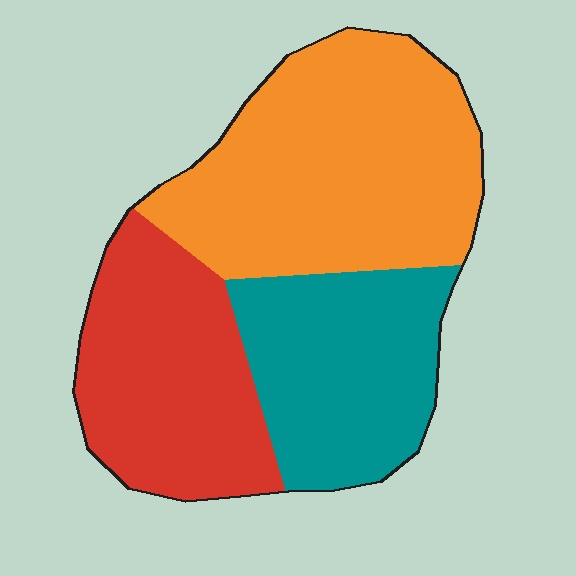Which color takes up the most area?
Orange, at roughly 45%.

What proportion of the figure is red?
Red takes up about one third (1/3) of the figure.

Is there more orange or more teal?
Orange.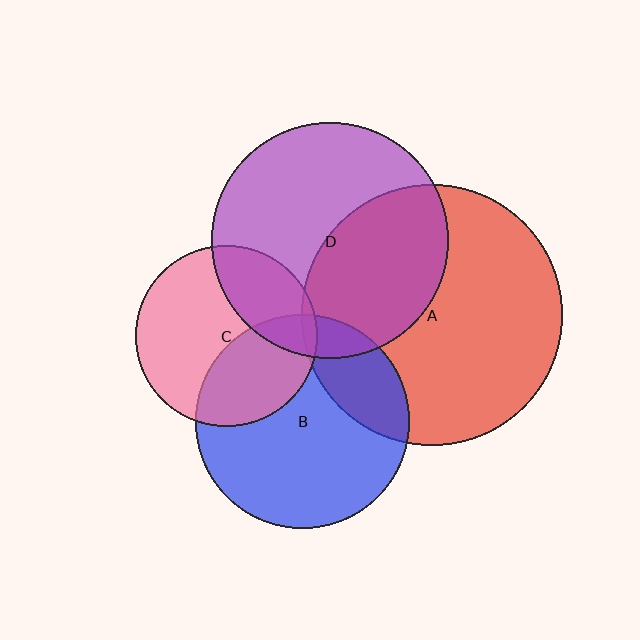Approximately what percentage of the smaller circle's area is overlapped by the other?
Approximately 10%.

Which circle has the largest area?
Circle A (red).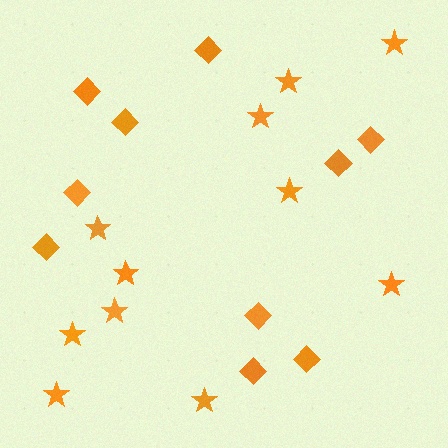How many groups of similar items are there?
There are 2 groups: one group of diamonds (10) and one group of stars (11).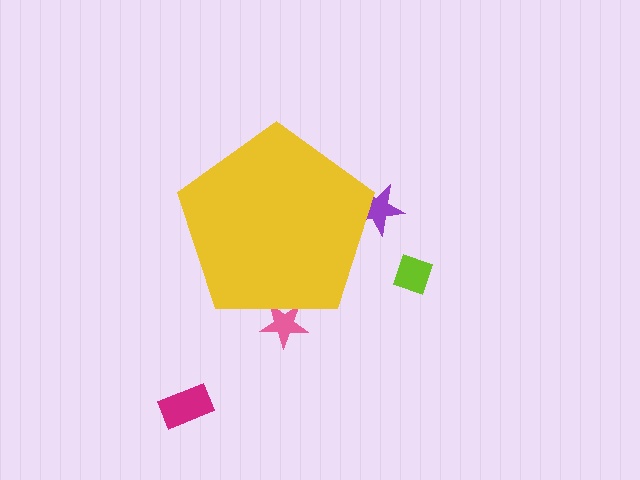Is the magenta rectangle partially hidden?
No, the magenta rectangle is fully visible.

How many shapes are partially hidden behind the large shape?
2 shapes are partially hidden.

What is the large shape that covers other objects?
A yellow pentagon.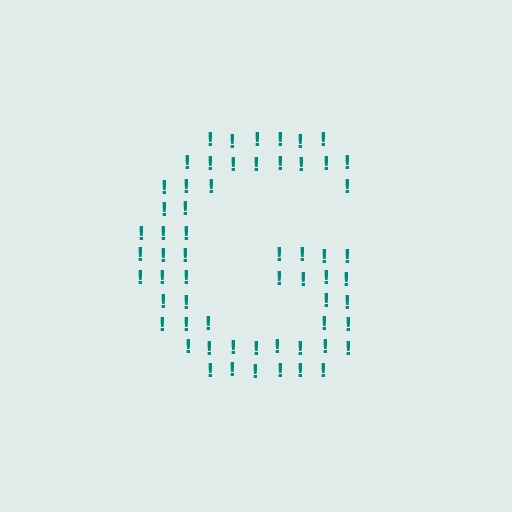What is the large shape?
The large shape is the letter G.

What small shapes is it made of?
It is made of small exclamation marks.